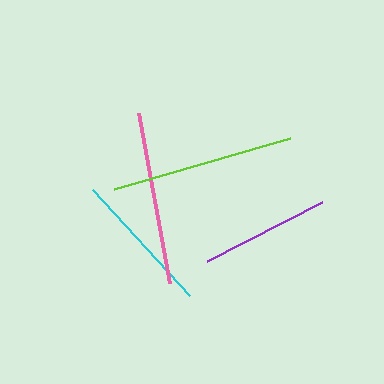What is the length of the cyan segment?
The cyan segment is approximately 143 pixels long.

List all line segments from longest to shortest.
From longest to shortest: lime, pink, cyan, purple.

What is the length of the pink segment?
The pink segment is approximately 173 pixels long.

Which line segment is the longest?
The lime line is the longest at approximately 183 pixels.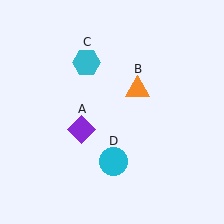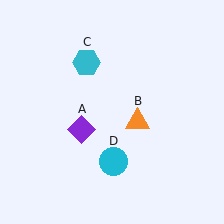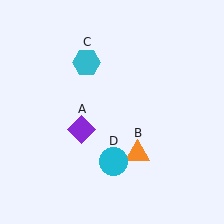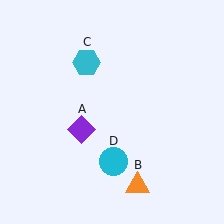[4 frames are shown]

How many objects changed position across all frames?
1 object changed position: orange triangle (object B).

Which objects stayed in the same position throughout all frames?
Purple diamond (object A) and cyan hexagon (object C) and cyan circle (object D) remained stationary.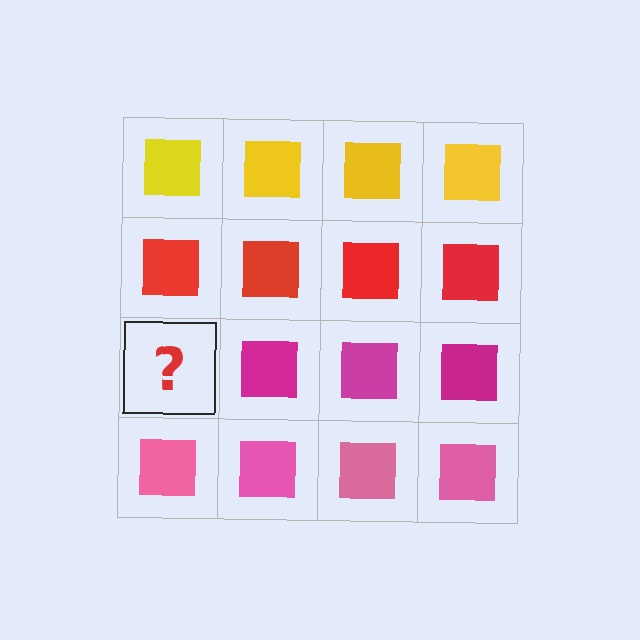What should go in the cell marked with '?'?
The missing cell should contain a magenta square.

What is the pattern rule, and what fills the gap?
The rule is that each row has a consistent color. The gap should be filled with a magenta square.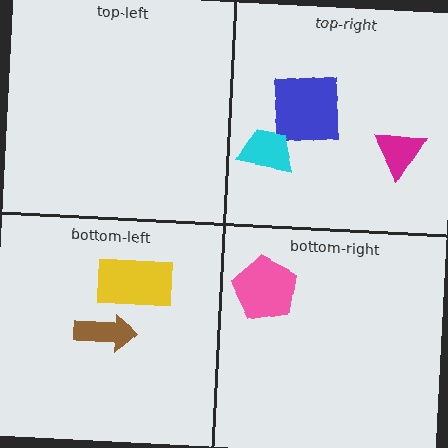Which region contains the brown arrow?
The bottom-left region.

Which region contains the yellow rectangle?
The bottom-left region.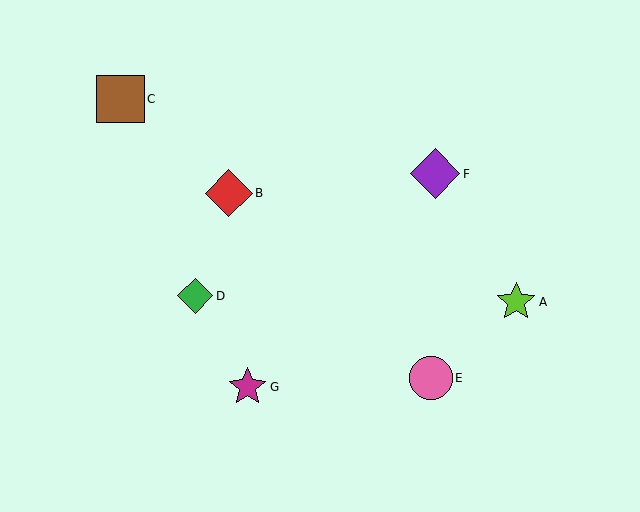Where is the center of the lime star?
The center of the lime star is at (516, 302).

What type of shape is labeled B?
Shape B is a red diamond.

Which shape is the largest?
The purple diamond (labeled F) is the largest.